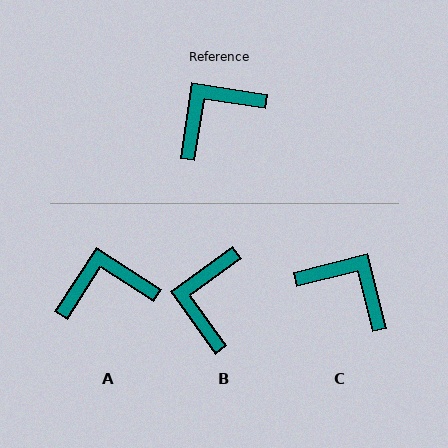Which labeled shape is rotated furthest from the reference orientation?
C, about 67 degrees away.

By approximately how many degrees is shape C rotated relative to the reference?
Approximately 67 degrees clockwise.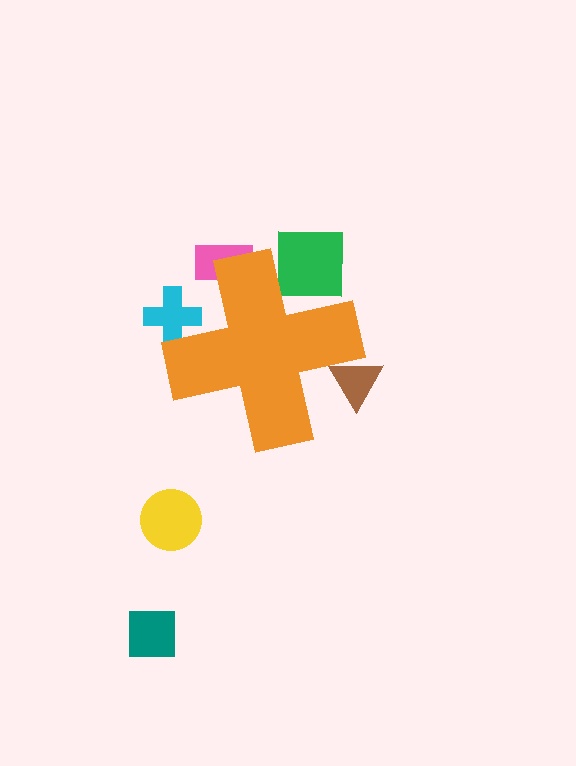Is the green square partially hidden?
Yes, the green square is partially hidden behind the orange cross.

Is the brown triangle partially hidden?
Yes, the brown triangle is partially hidden behind the orange cross.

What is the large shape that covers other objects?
An orange cross.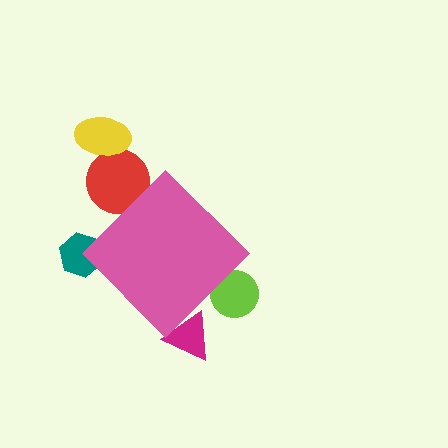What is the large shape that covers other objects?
A pink diamond.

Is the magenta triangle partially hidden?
Yes, the magenta triangle is partially hidden behind the pink diamond.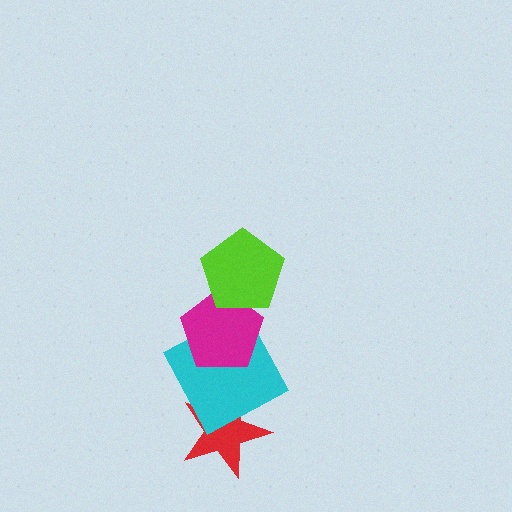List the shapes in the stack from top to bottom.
From top to bottom: the lime pentagon, the magenta pentagon, the cyan square, the red star.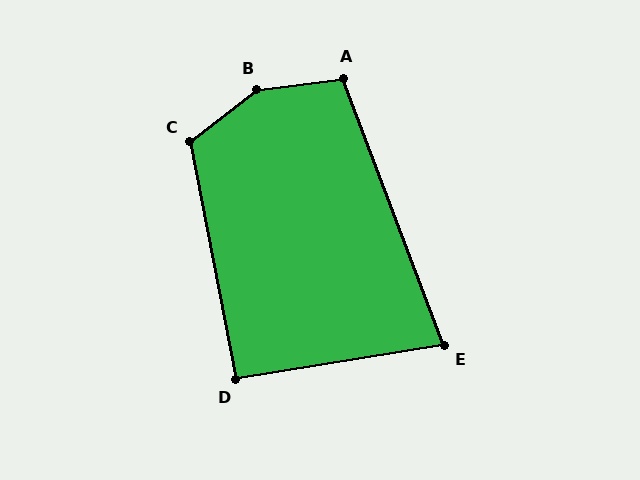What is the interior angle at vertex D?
Approximately 92 degrees (approximately right).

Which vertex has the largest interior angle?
B, at approximately 149 degrees.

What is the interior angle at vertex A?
Approximately 103 degrees (obtuse).